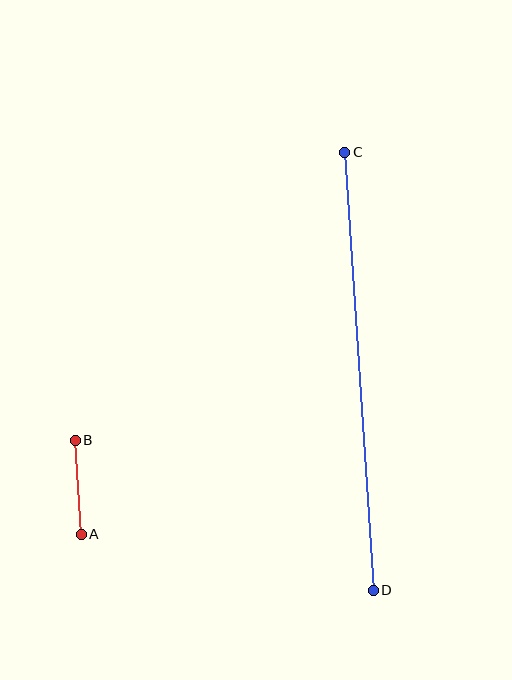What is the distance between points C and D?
The distance is approximately 439 pixels.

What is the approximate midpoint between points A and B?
The midpoint is at approximately (78, 487) pixels.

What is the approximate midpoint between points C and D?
The midpoint is at approximately (359, 371) pixels.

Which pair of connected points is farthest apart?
Points C and D are farthest apart.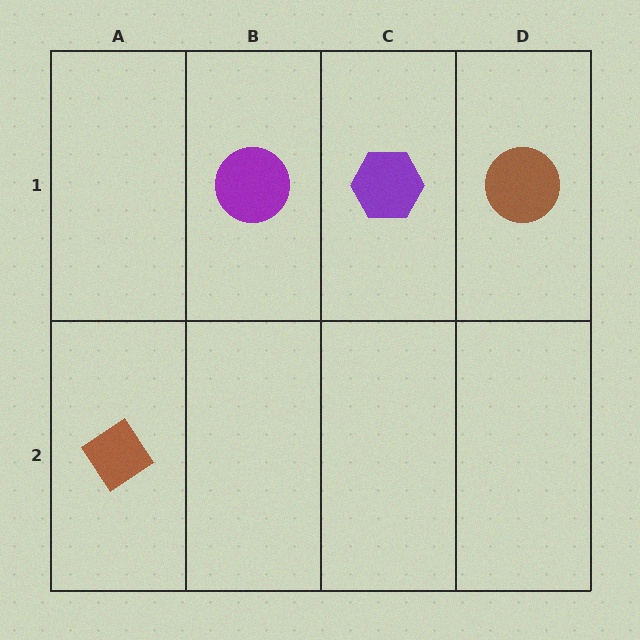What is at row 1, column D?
A brown circle.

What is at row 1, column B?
A purple circle.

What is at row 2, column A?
A brown diamond.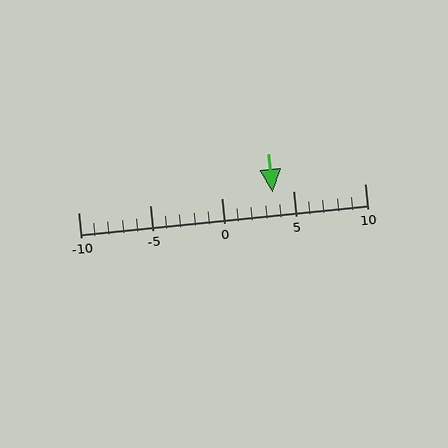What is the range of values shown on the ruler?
The ruler shows values from -10 to 10.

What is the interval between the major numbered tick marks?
The major tick marks are spaced 5 units apart.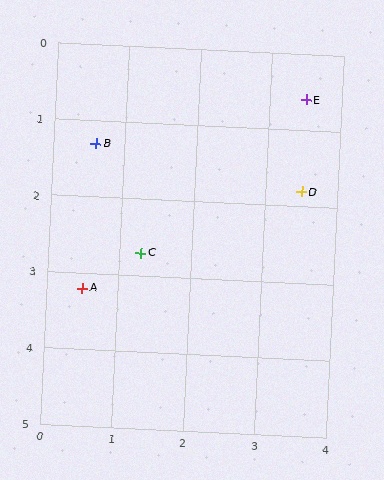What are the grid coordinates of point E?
Point E is at approximately (3.5, 0.6).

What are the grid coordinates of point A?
Point A is at approximately (0.5, 3.2).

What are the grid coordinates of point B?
Point B is at approximately (0.6, 1.3).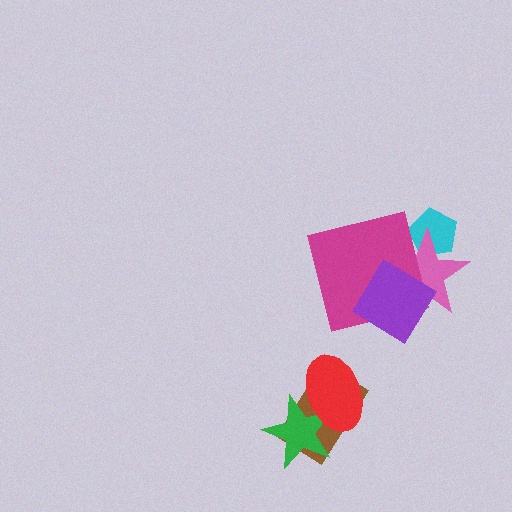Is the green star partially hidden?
Yes, it is partially covered by another shape.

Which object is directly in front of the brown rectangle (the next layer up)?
The green star is directly in front of the brown rectangle.